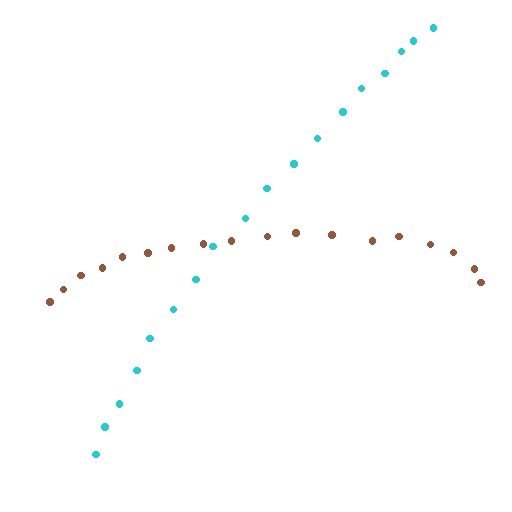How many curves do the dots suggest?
There are 2 distinct paths.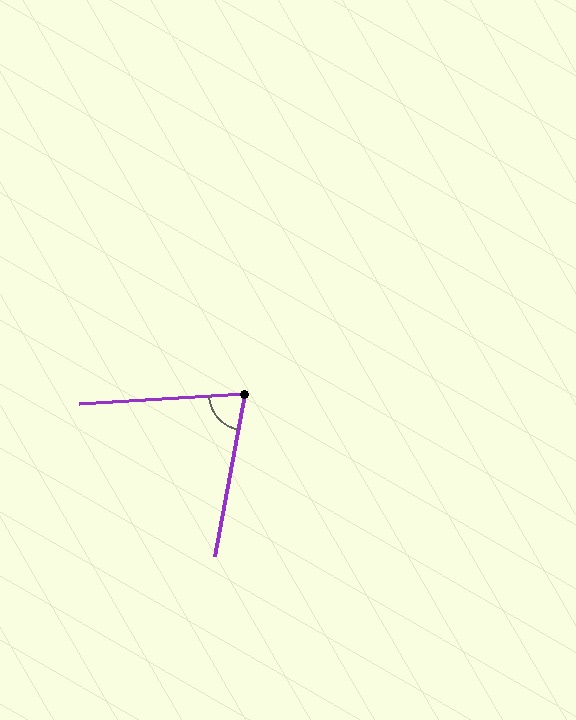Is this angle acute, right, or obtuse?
It is acute.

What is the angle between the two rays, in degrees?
Approximately 76 degrees.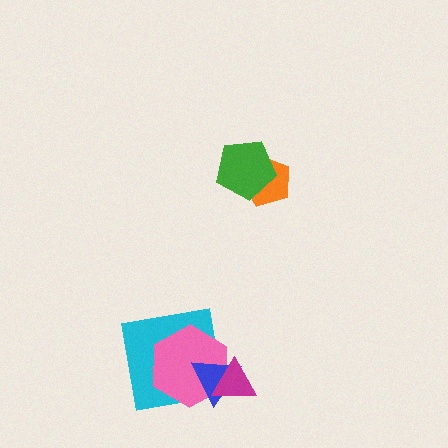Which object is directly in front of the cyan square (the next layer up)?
The pink hexagon is directly in front of the cyan square.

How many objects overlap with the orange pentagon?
1 object overlaps with the orange pentagon.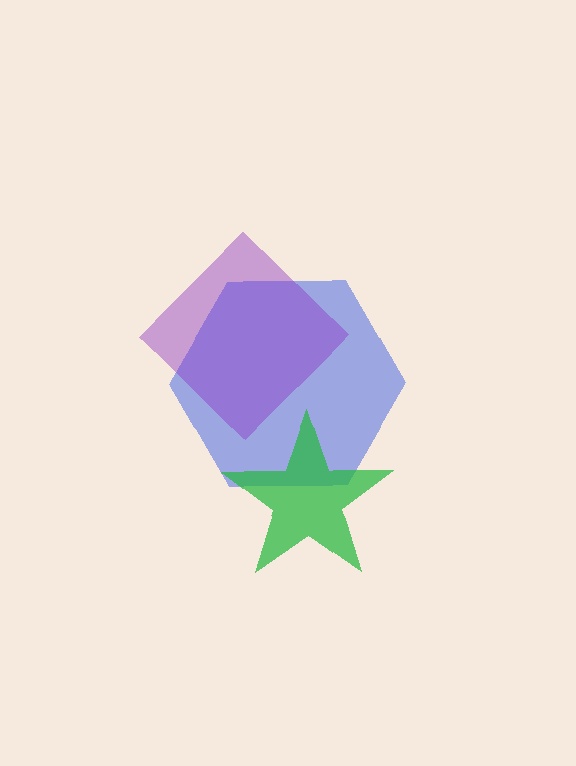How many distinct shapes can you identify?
There are 3 distinct shapes: a blue hexagon, a green star, a purple diamond.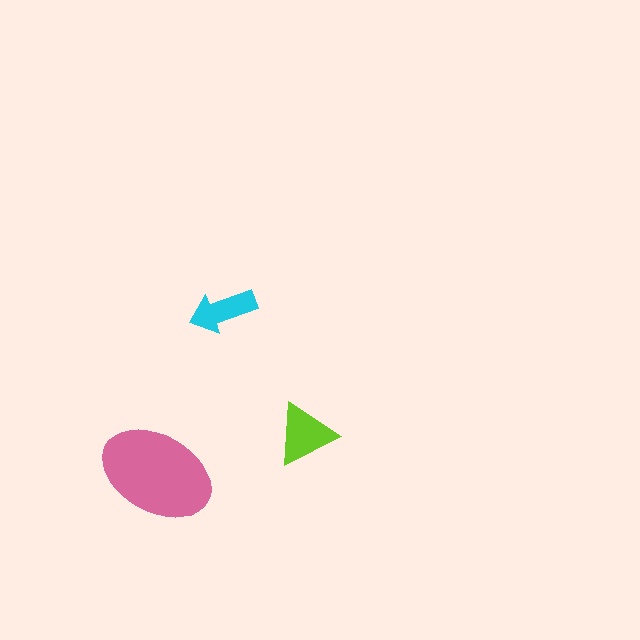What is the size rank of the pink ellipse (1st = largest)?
1st.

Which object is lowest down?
The pink ellipse is bottommost.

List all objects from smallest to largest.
The cyan arrow, the lime triangle, the pink ellipse.